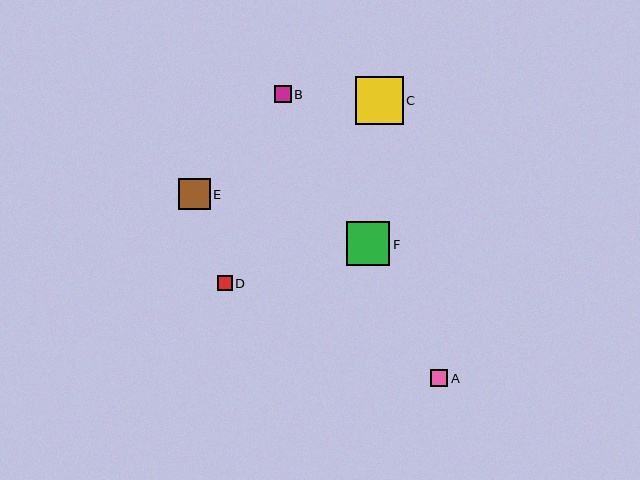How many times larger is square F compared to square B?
Square F is approximately 2.6 times the size of square B.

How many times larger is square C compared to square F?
Square C is approximately 1.1 times the size of square F.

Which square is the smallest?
Square D is the smallest with a size of approximately 15 pixels.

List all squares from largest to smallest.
From largest to smallest: C, F, E, A, B, D.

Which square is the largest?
Square C is the largest with a size of approximately 48 pixels.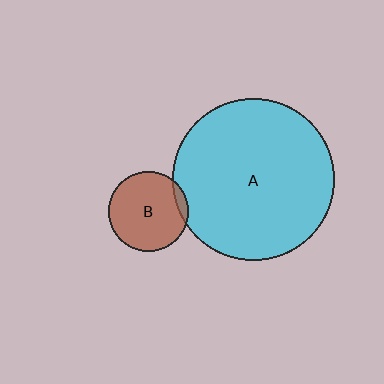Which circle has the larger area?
Circle A (cyan).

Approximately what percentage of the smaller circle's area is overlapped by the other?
Approximately 5%.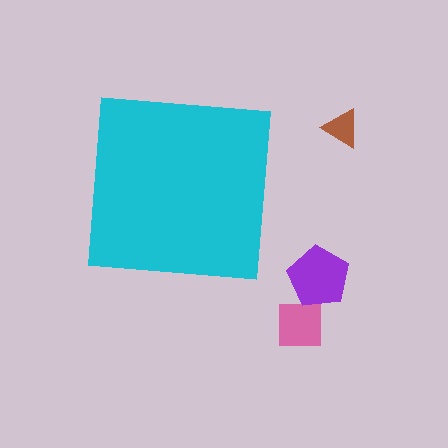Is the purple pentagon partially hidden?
No, the purple pentagon is fully visible.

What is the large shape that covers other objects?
A cyan square.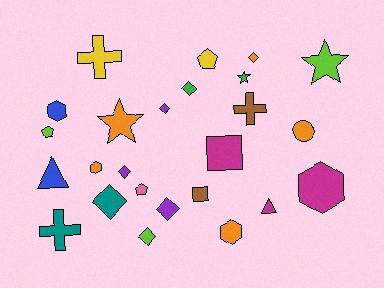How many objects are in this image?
There are 25 objects.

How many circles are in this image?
There is 1 circle.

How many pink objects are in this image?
There is 1 pink object.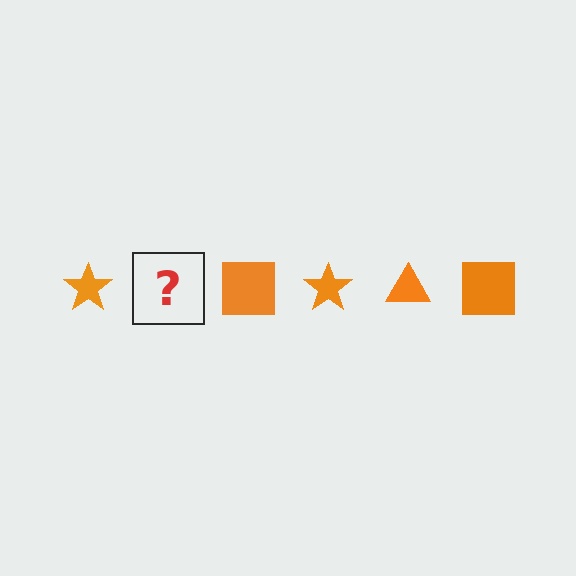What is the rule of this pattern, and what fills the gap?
The rule is that the pattern cycles through star, triangle, square shapes in orange. The gap should be filled with an orange triangle.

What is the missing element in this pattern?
The missing element is an orange triangle.